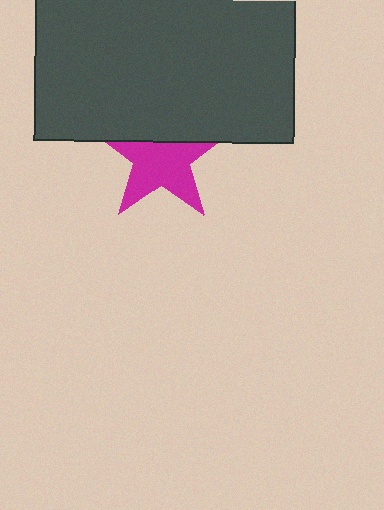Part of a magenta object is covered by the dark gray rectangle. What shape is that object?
It is a star.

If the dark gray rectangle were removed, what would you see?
You would see the complete magenta star.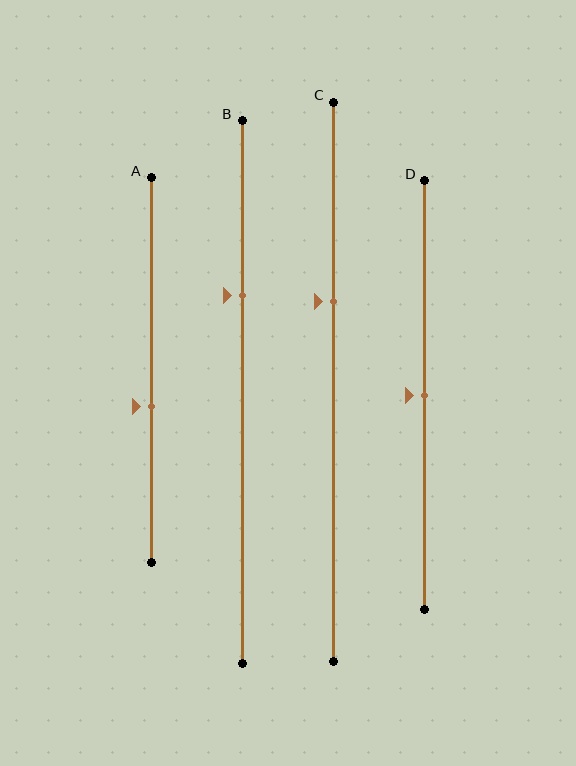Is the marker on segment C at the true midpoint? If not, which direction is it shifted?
No, the marker on segment C is shifted upward by about 14% of the segment length.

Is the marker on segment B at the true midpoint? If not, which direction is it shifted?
No, the marker on segment B is shifted upward by about 18% of the segment length.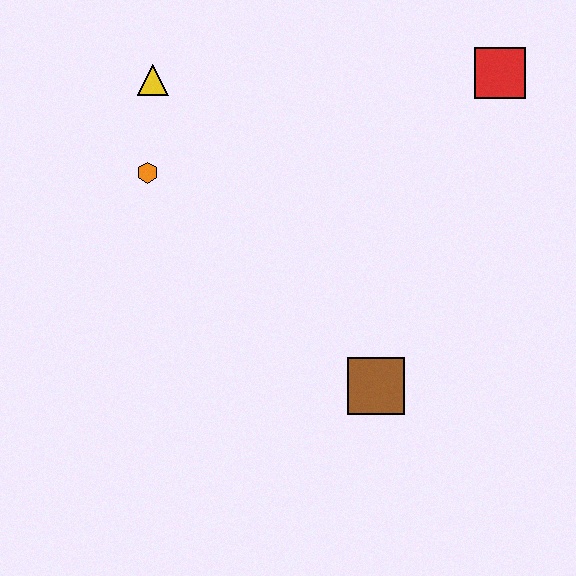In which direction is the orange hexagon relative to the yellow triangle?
The orange hexagon is below the yellow triangle.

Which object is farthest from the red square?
The orange hexagon is farthest from the red square.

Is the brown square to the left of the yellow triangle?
No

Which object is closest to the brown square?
The orange hexagon is closest to the brown square.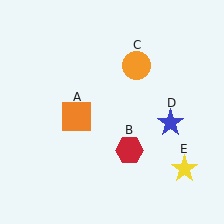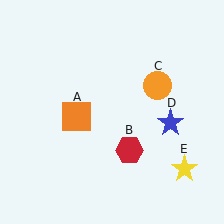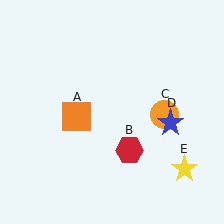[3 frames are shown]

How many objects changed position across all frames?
1 object changed position: orange circle (object C).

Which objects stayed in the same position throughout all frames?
Orange square (object A) and red hexagon (object B) and blue star (object D) and yellow star (object E) remained stationary.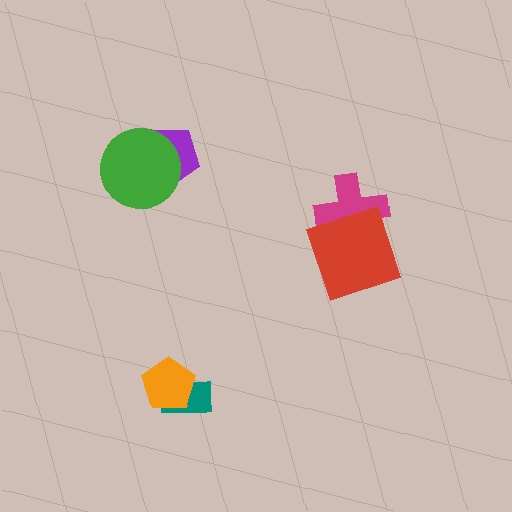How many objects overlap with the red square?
1 object overlaps with the red square.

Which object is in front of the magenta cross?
The red square is in front of the magenta cross.